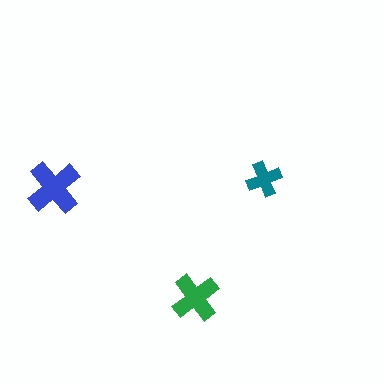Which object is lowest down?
The green cross is bottommost.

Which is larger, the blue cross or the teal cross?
The blue one.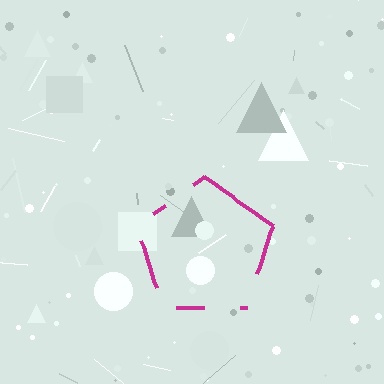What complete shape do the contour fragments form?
The contour fragments form a pentagon.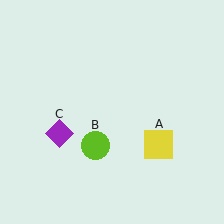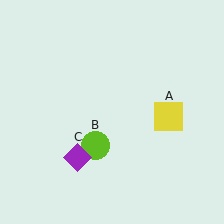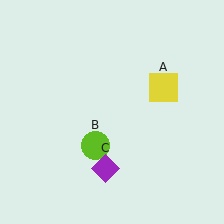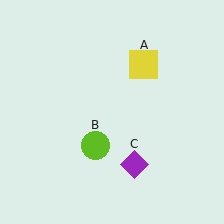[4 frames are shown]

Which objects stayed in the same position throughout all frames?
Lime circle (object B) remained stationary.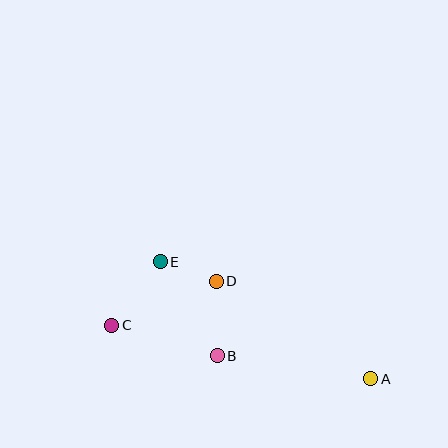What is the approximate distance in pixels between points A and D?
The distance between A and D is approximately 183 pixels.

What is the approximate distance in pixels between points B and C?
The distance between B and C is approximately 110 pixels.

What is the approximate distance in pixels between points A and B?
The distance between A and B is approximately 156 pixels.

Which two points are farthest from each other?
Points A and C are farthest from each other.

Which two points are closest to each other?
Points D and E are closest to each other.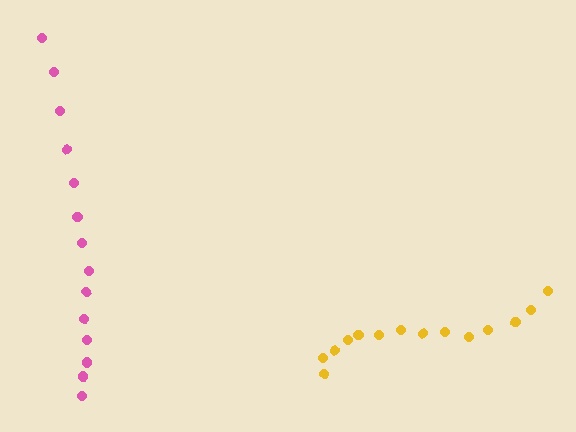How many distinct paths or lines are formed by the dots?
There are 2 distinct paths.